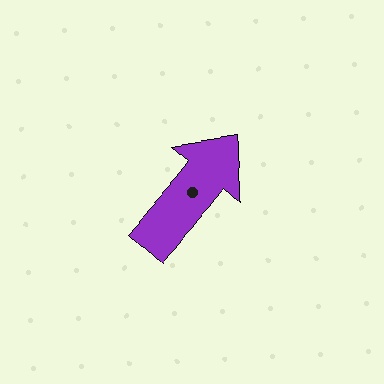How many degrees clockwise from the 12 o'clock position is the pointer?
Approximately 42 degrees.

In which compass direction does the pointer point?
Northeast.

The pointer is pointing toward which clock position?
Roughly 1 o'clock.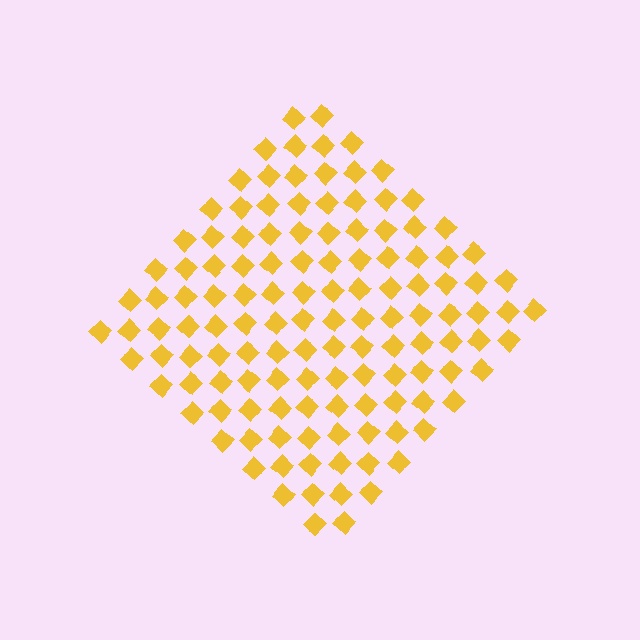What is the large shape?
The large shape is a diamond.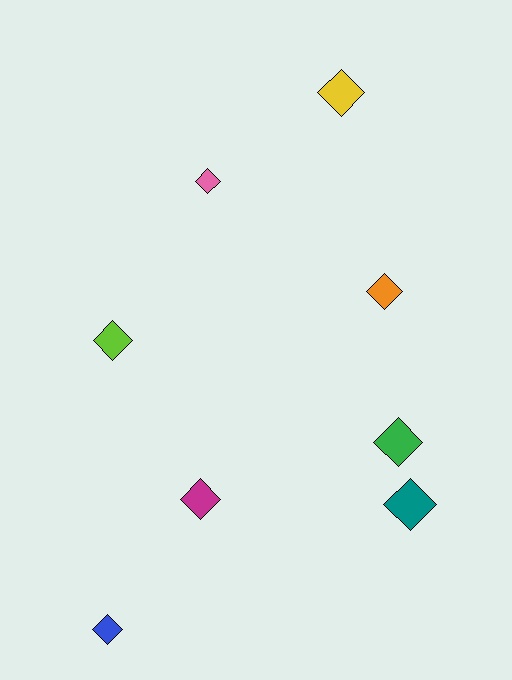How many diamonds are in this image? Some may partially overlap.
There are 8 diamonds.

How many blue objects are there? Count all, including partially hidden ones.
There is 1 blue object.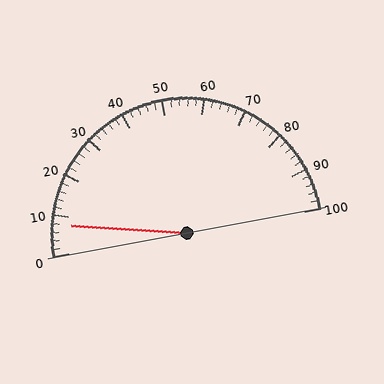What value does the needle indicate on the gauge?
The needle indicates approximately 8.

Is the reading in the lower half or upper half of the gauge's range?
The reading is in the lower half of the range (0 to 100).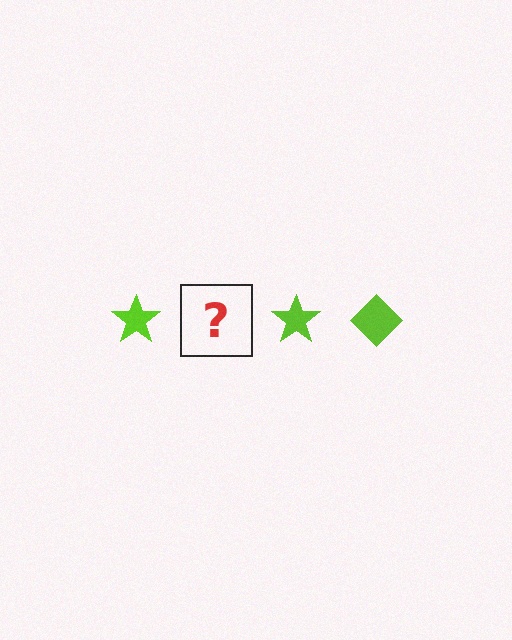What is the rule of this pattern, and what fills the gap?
The rule is that the pattern cycles through star, diamond shapes in lime. The gap should be filled with a lime diamond.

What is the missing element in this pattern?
The missing element is a lime diamond.